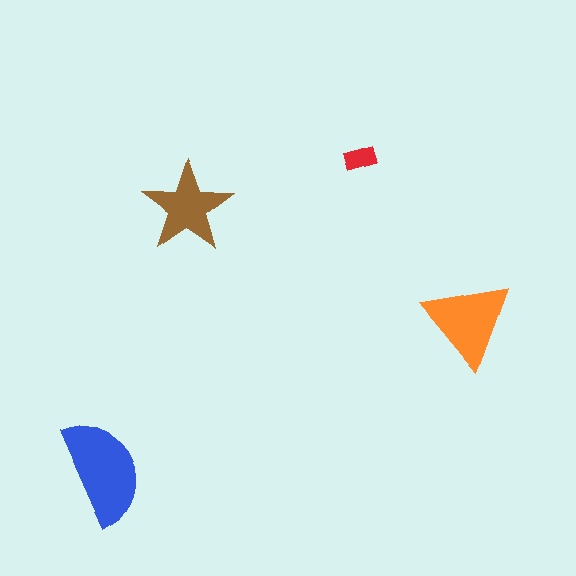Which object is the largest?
The blue semicircle.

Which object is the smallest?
The red rectangle.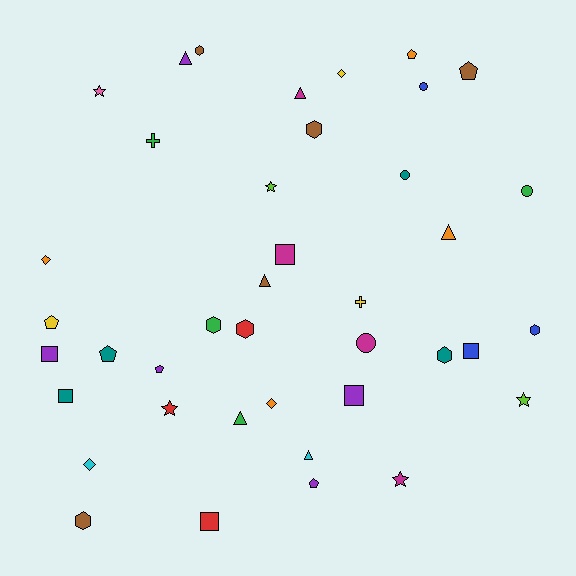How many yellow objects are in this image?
There are 3 yellow objects.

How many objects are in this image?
There are 40 objects.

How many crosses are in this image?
There are 2 crosses.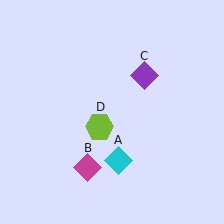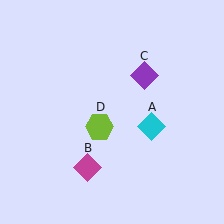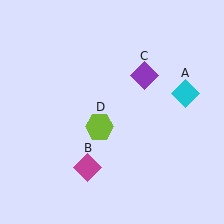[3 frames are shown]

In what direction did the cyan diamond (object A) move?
The cyan diamond (object A) moved up and to the right.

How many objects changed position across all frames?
1 object changed position: cyan diamond (object A).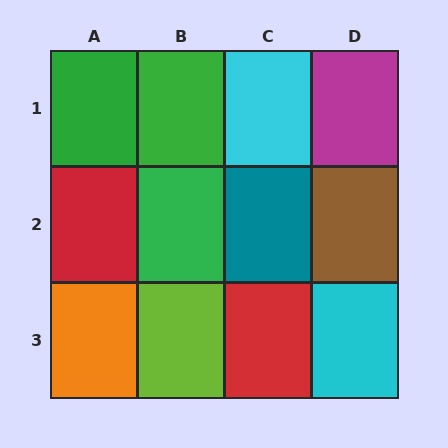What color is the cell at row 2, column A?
Red.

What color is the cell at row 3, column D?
Cyan.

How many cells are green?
3 cells are green.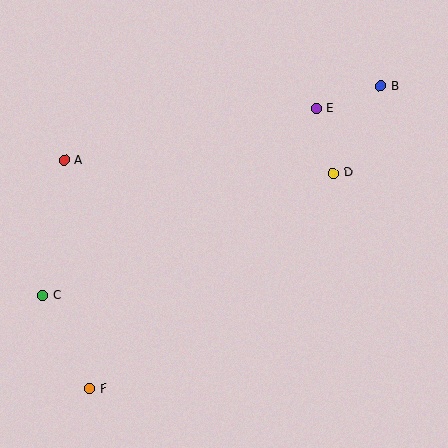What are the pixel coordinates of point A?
Point A is at (65, 161).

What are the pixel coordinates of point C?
Point C is at (43, 296).